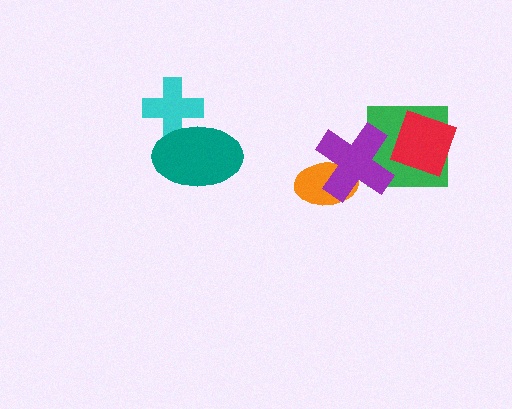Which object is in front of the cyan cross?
The teal ellipse is in front of the cyan cross.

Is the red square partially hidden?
No, no other shape covers it.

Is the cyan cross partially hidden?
Yes, it is partially covered by another shape.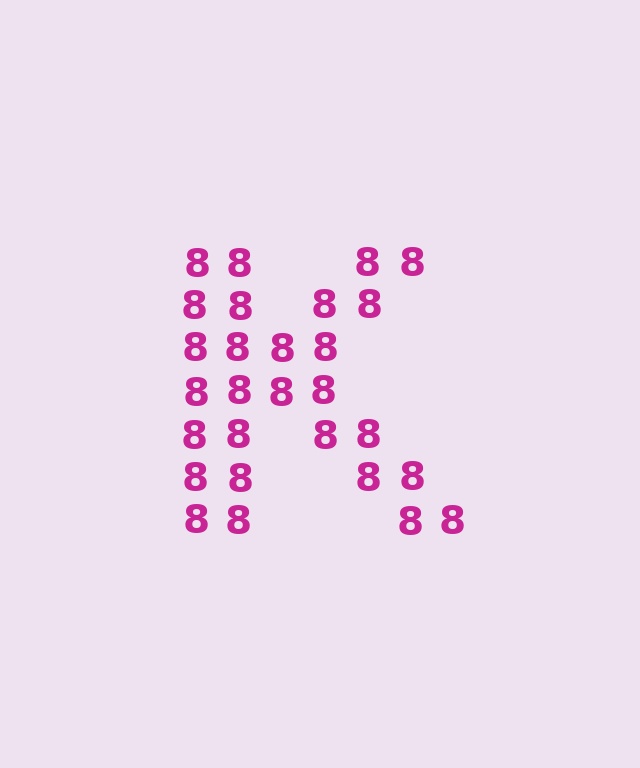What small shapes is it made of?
It is made of small digit 8's.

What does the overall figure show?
The overall figure shows the letter K.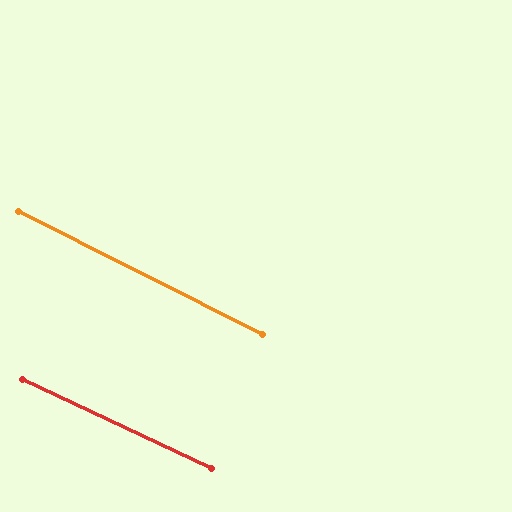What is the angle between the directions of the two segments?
Approximately 2 degrees.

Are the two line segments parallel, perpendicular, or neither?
Parallel — their directions differ by only 1.8°.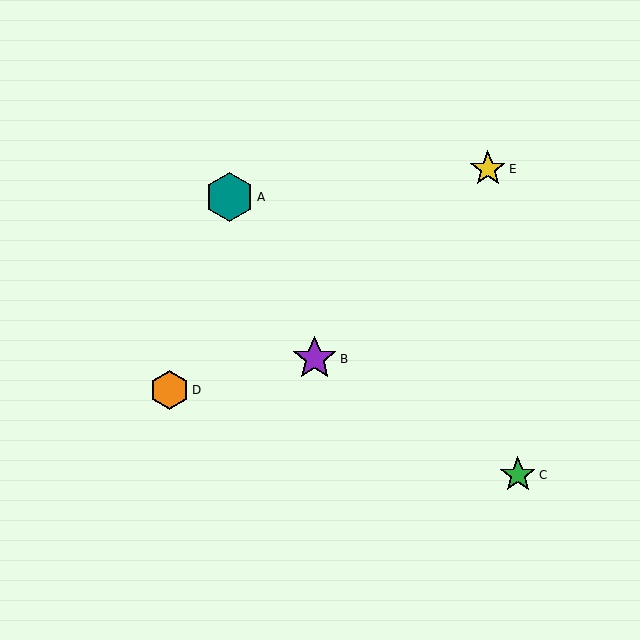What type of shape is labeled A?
Shape A is a teal hexagon.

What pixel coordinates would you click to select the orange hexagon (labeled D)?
Click at (169, 390) to select the orange hexagon D.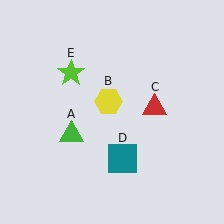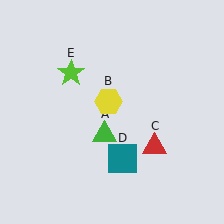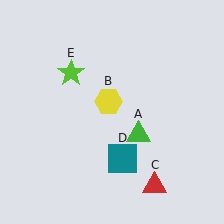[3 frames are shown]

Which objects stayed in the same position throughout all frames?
Yellow hexagon (object B) and teal square (object D) and lime star (object E) remained stationary.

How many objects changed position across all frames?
2 objects changed position: green triangle (object A), red triangle (object C).